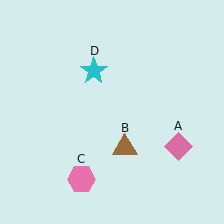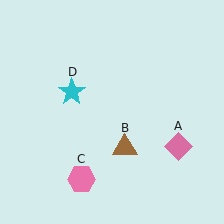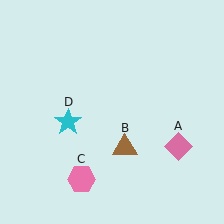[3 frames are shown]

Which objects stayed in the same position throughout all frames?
Pink diamond (object A) and brown triangle (object B) and pink hexagon (object C) remained stationary.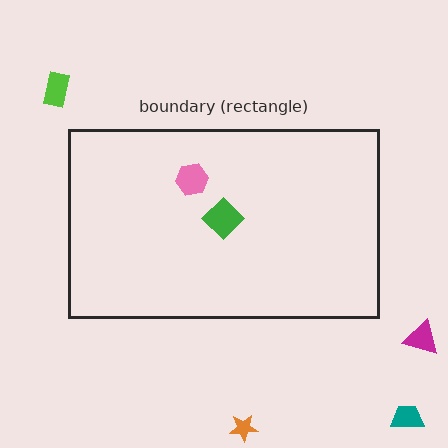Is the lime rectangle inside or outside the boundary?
Outside.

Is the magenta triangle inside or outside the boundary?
Outside.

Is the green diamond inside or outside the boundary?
Inside.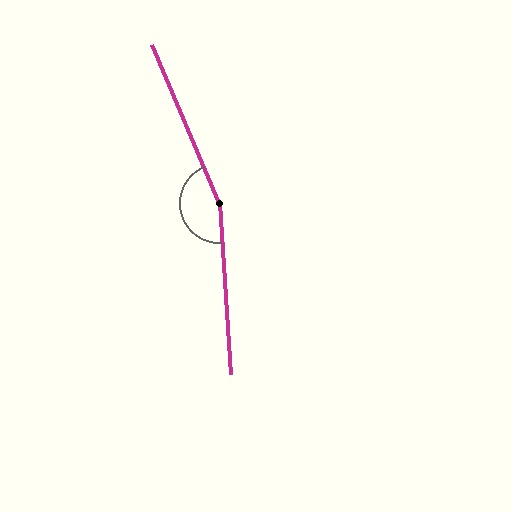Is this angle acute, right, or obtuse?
It is obtuse.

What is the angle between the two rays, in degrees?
Approximately 161 degrees.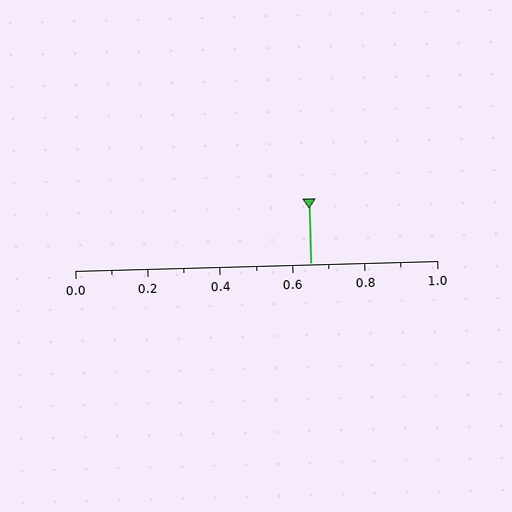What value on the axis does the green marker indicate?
The marker indicates approximately 0.65.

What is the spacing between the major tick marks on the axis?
The major ticks are spaced 0.2 apart.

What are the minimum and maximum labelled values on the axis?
The axis runs from 0.0 to 1.0.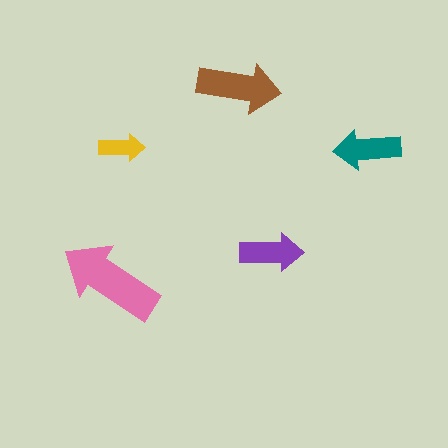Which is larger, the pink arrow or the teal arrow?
The pink one.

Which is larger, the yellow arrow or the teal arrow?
The teal one.